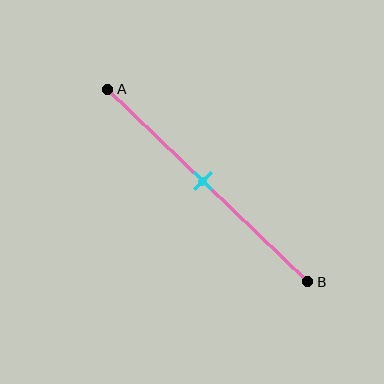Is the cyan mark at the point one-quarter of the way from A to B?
No, the mark is at about 50% from A, not at the 25% one-quarter point.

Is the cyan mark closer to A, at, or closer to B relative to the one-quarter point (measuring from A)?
The cyan mark is closer to point B than the one-quarter point of segment AB.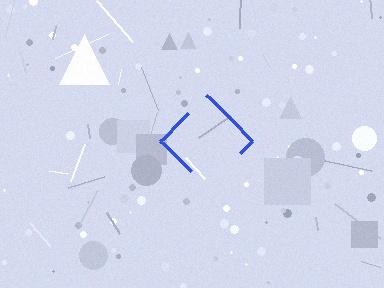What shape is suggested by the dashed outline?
The dashed outline suggests a diamond.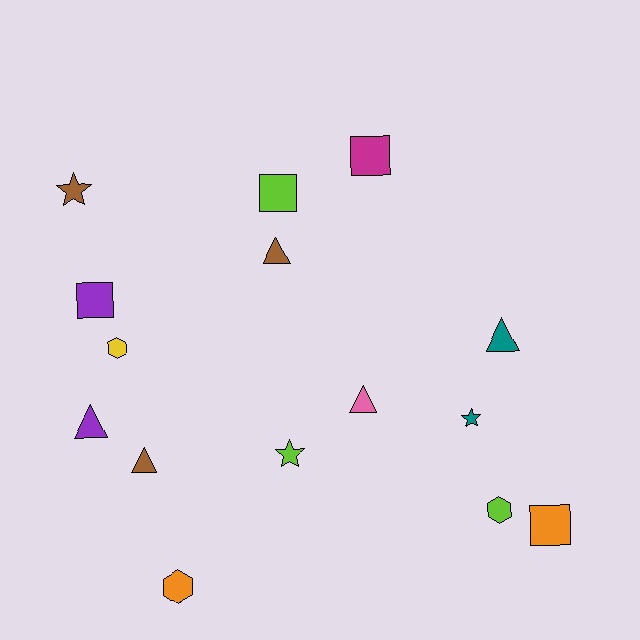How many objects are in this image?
There are 15 objects.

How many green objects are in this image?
There are no green objects.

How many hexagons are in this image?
There are 3 hexagons.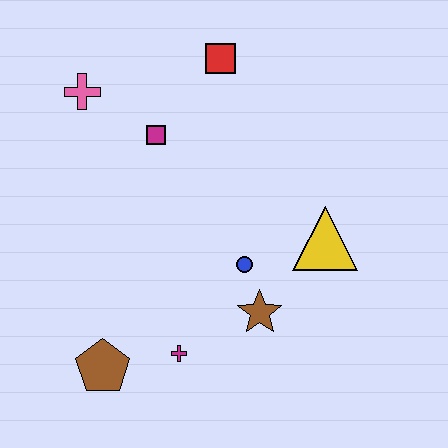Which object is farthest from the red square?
The brown pentagon is farthest from the red square.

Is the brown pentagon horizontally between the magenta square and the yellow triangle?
No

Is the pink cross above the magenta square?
Yes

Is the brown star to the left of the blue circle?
No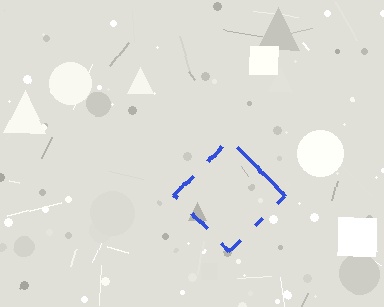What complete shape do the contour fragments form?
The contour fragments form a diamond.